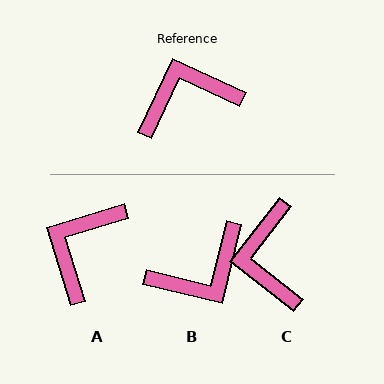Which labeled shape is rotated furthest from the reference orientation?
B, about 169 degrees away.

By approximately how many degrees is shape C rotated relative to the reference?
Approximately 77 degrees counter-clockwise.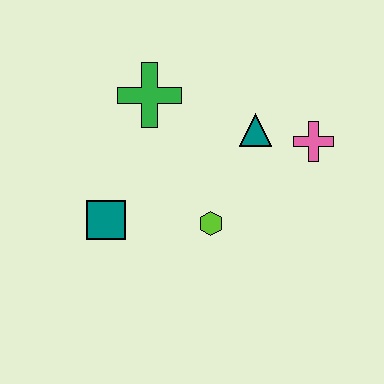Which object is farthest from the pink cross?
The teal square is farthest from the pink cross.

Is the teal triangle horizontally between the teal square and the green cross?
No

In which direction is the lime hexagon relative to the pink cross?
The lime hexagon is to the left of the pink cross.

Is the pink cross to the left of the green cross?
No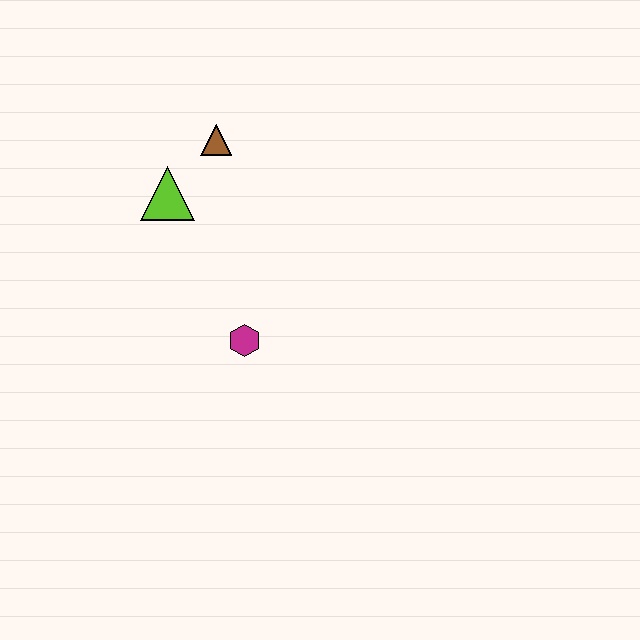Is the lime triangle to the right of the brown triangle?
No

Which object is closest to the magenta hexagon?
The lime triangle is closest to the magenta hexagon.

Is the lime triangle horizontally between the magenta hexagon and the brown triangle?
No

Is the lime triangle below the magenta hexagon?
No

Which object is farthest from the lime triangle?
The magenta hexagon is farthest from the lime triangle.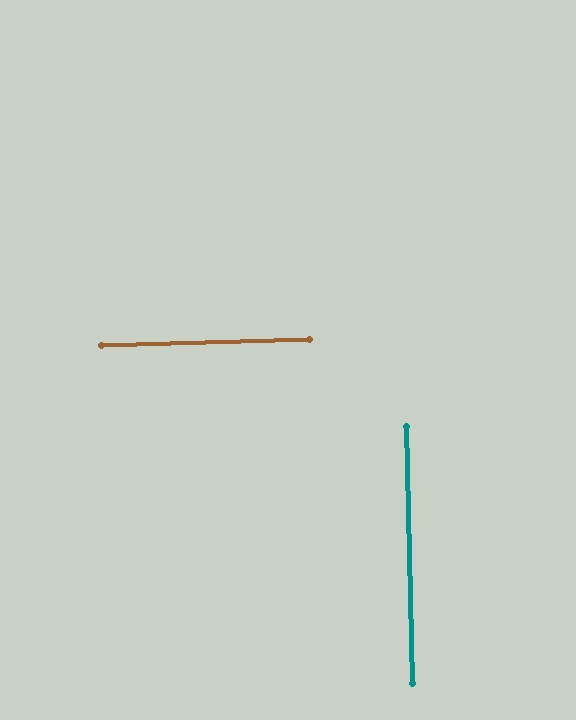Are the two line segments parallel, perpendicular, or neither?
Perpendicular — they meet at approximately 90°.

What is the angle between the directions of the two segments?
Approximately 90 degrees.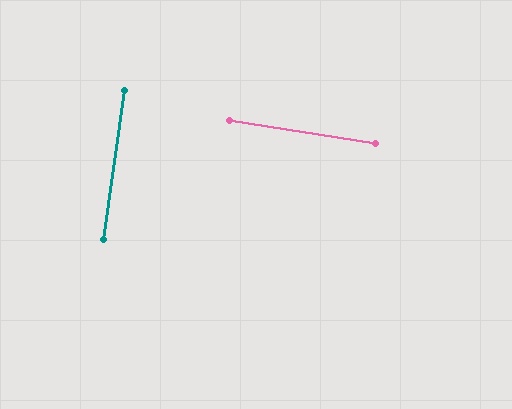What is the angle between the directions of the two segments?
Approximately 89 degrees.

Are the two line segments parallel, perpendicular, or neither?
Perpendicular — they meet at approximately 89°.